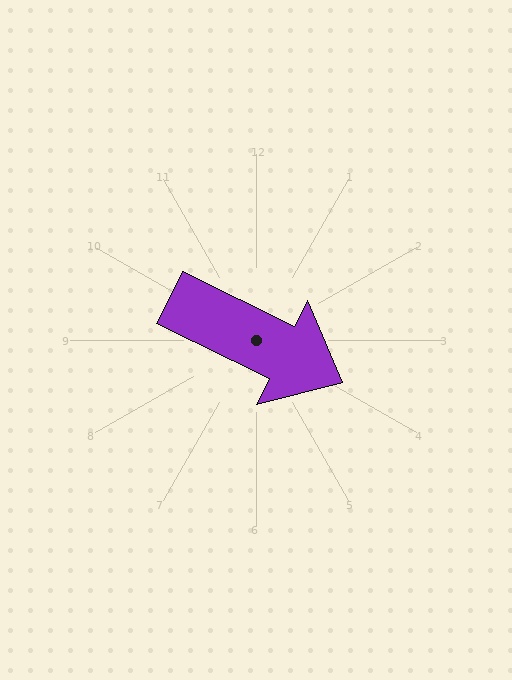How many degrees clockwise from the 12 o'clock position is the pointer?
Approximately 116 degrees.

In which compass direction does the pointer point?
Southeast.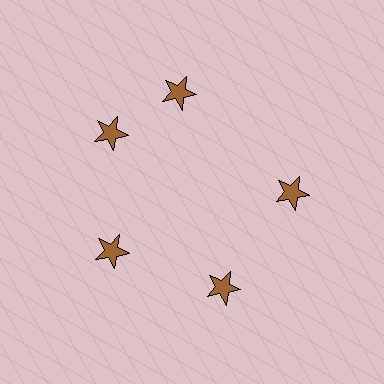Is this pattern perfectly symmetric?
No. The 5 brown stars are arranged in a ring, but one element near the 1 o'clock position is rotated out of alignment along the ring, breaking the 5-fold rotational symmetry.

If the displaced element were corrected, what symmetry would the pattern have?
It would have 5-fold rotational symmetry — the pattern would map onto itself every 72 degrees.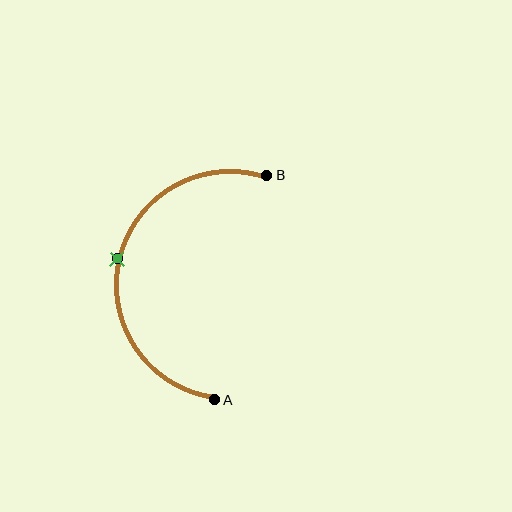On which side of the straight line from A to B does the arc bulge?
The arc bulges to the left of the straight line connecting A and B.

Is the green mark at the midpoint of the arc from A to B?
Yes. The green mark lies on the arc at equal arc-length from both A and B — it is the arc midpoint.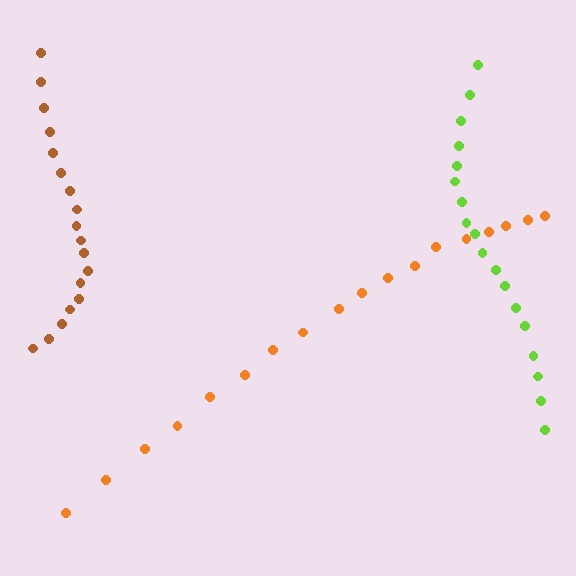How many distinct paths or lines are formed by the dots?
There are 3 distinct paths.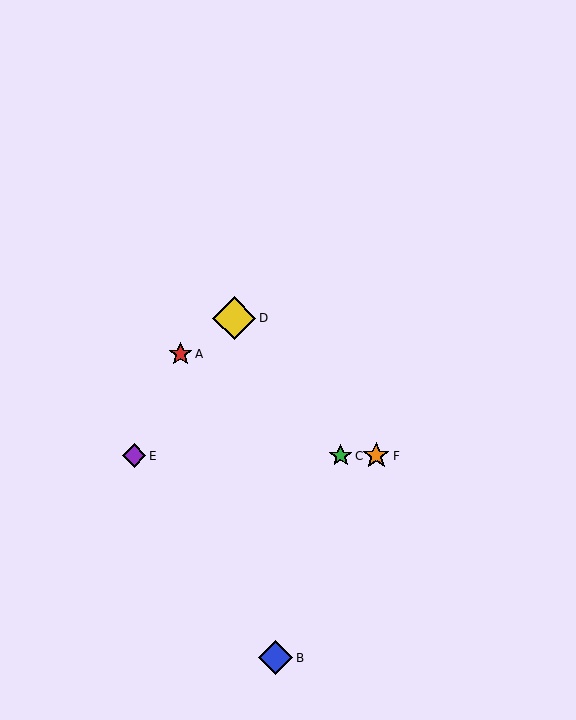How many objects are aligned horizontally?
3 objects (C, E, F) are aligned horizontally.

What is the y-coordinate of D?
Object D is at y≈318.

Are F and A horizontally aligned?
No, F is at y≈456 and A is at y≈354.